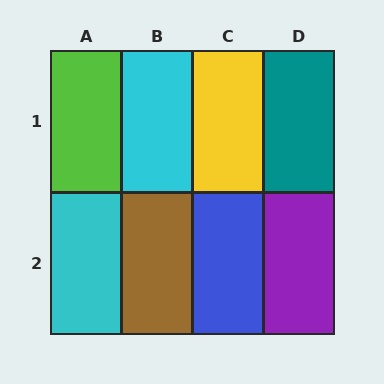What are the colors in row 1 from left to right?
Lime, cyan, yellow, teal.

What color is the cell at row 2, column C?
Blue.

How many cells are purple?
1 cell is purple.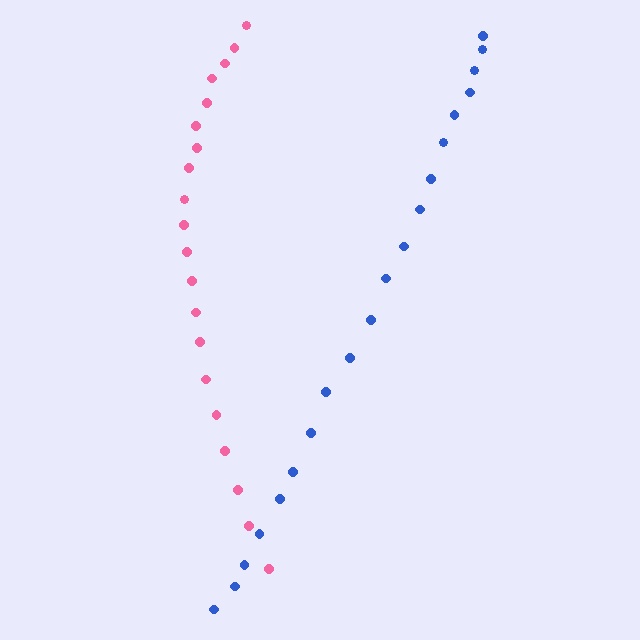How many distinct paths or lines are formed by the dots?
There are 2 distinct paths.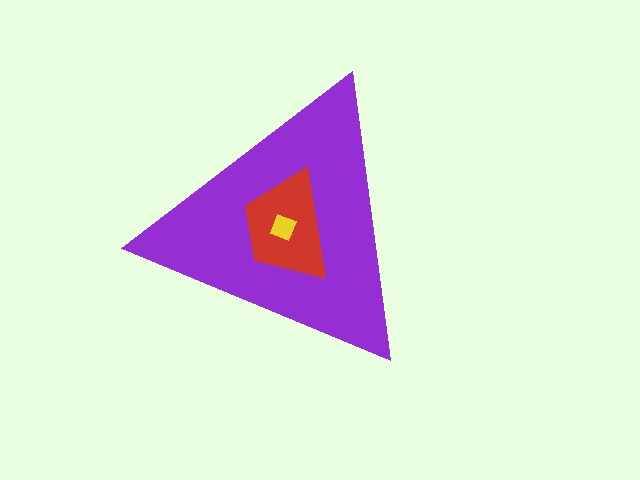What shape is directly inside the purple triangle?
The red trapezoid.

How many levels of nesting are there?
3.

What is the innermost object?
The yellow diamond.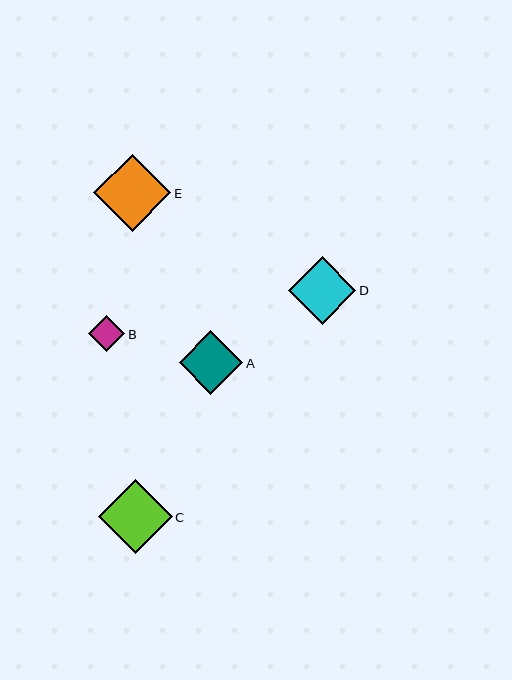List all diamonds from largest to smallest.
From largest to smallest: E, C, D, A, B.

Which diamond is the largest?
Diamond E is the largest with a size of approximately 77 pixels.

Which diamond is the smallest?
Diamond B is the smallest with a size of approximately 36 pixels.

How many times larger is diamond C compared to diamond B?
Diamond C is approximately 2.0 times the size of diamond B.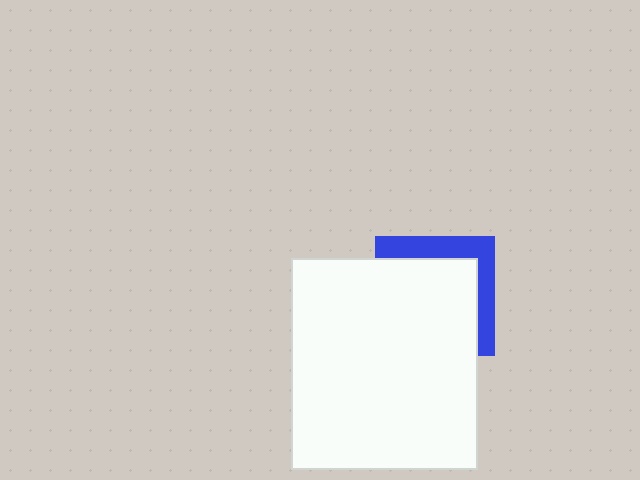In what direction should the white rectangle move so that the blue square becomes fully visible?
The white rectangle should move toward the lower-left. That is the shortest direction to clear the overlap and leave the blue square fully visible.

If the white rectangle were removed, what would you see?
You would see the complete blue square.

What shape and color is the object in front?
The object in front is a white rectangle.